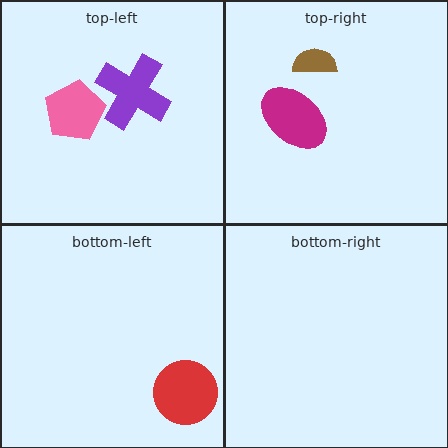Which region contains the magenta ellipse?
The top-right region.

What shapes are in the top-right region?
The brown semicircle, the magenta ellipse.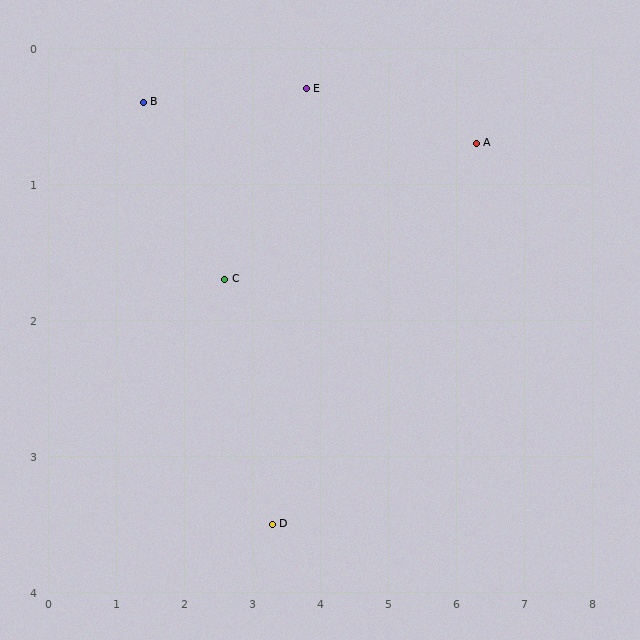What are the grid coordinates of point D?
Point D is at approximately (3.3, 3.5).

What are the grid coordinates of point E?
Point E is at approximately (3.8, 0.3).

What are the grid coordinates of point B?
Point B is at approximately (1.4, 0.4).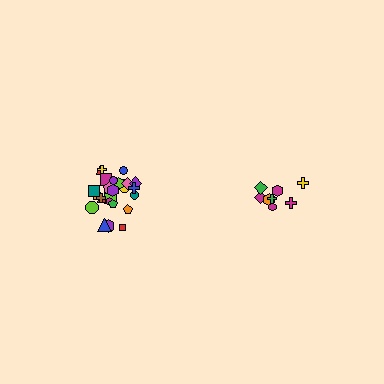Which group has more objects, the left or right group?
The left group.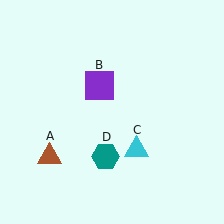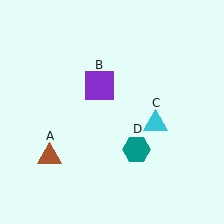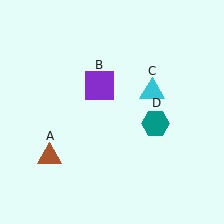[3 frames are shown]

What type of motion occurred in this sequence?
The cyan triangle (object C), teal hexagon (object D) rotated counterclockwise around the center of the scene.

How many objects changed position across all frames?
2 objects changed position: cyan triangle (object C), teal hexagon (object D).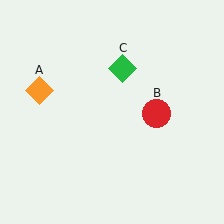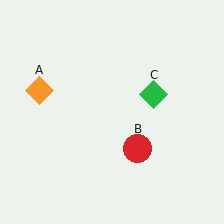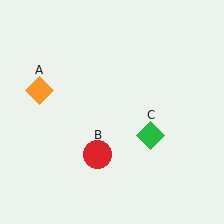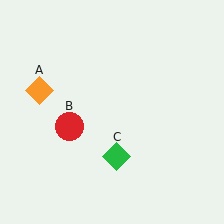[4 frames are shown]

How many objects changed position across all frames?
2 objects changed position: red circle (object B), green diamond (object C).